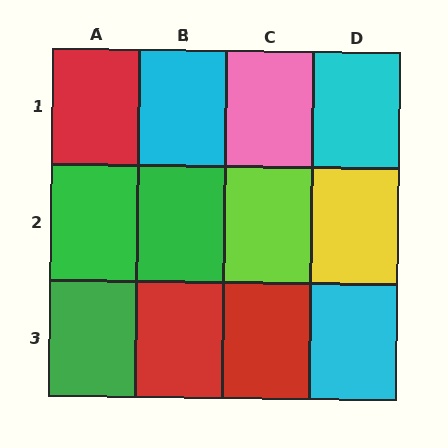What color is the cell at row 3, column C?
Red.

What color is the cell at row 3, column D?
Cyan.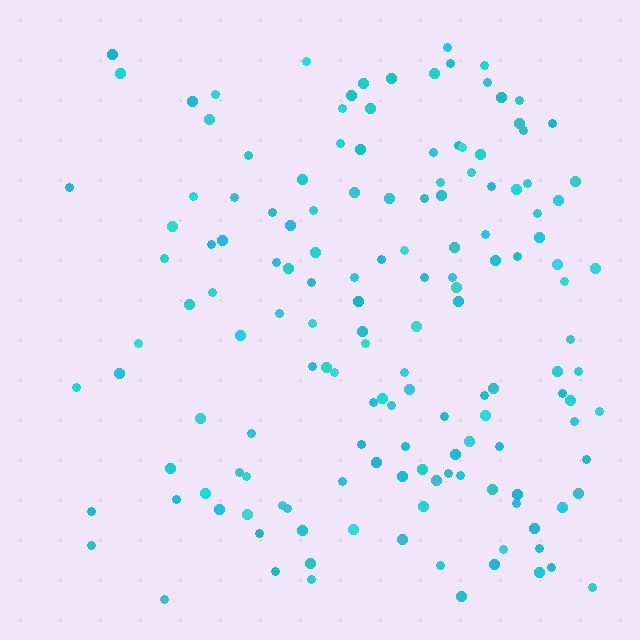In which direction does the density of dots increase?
From left to right, with the right side densest.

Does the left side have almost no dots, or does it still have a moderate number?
Still a moderate number, just noticeably fewer than the right.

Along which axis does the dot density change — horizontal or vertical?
Horizontal.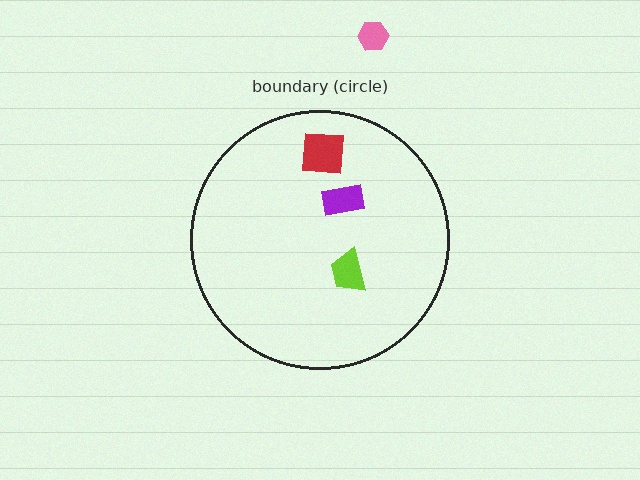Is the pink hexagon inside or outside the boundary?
Outside.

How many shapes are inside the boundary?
3 inside, 1 outside.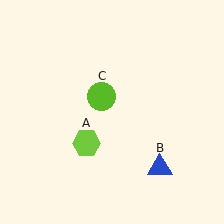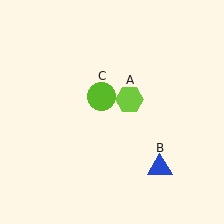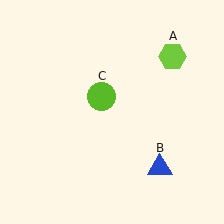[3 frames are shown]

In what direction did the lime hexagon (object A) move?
The lime hexagon (object A) moved up and to the right.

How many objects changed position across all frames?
1 object changed position: lime hexagon (object A).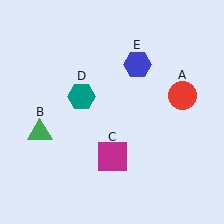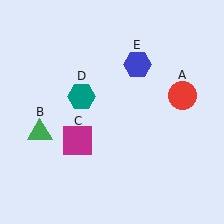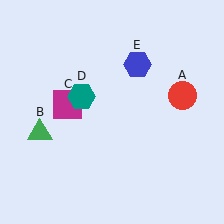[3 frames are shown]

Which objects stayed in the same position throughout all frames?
Red circle (object A) and green triangle (object B) and teal hexagon (object D) and blue hexagon (object E) remained stationary.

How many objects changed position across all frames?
1 object changed position: magenta square (object C).